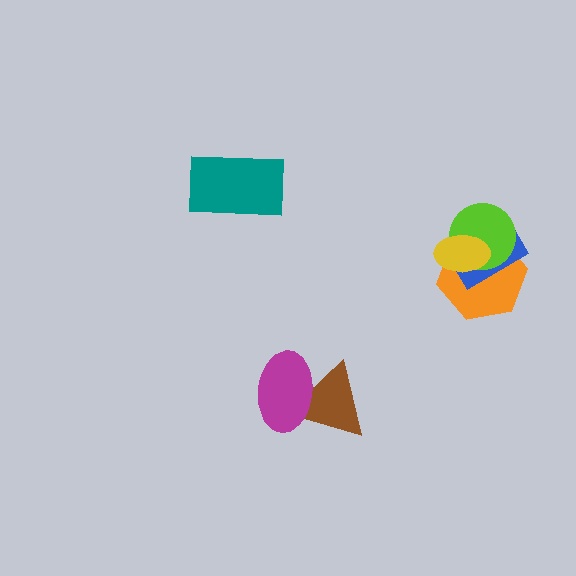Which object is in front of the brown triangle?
The magenta ellipse is in front of the brown triangle.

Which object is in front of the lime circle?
The yellow ellipse is in front of the lime circle.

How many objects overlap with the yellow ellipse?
3 objects overlap with the yellow ellipse.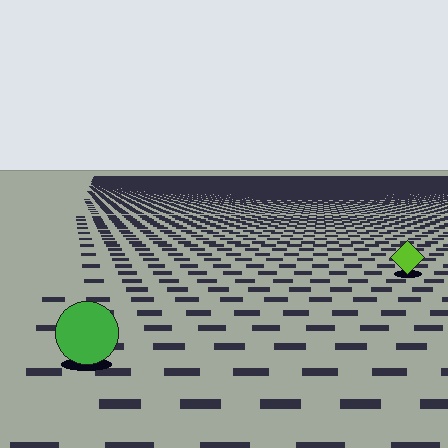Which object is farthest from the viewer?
The lime diamond is farthest from the viewer. It appears smaller and the ground texture around it is denser.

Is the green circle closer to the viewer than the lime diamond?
Yes. The green circle is closer — you can tell from the texture gradient: the ground texture is coarser near it.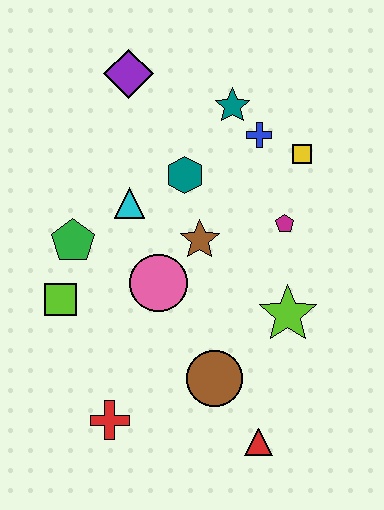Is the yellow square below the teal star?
Yes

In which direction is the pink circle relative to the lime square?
The pink circle is to the right of the lime square.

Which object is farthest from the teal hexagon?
The red triangle is farthest from the teal hexagon.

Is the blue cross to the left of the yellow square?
Yes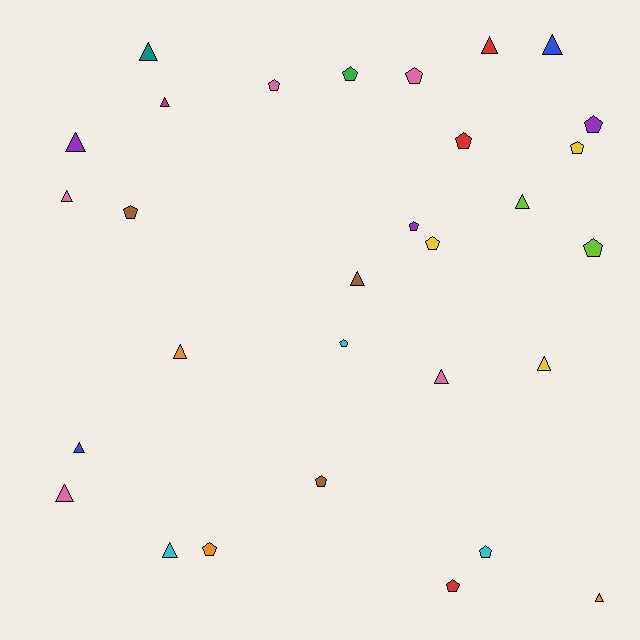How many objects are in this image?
There are 30 objects.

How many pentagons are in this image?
There are 15 pentagons.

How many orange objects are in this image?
There are 3 orange objects.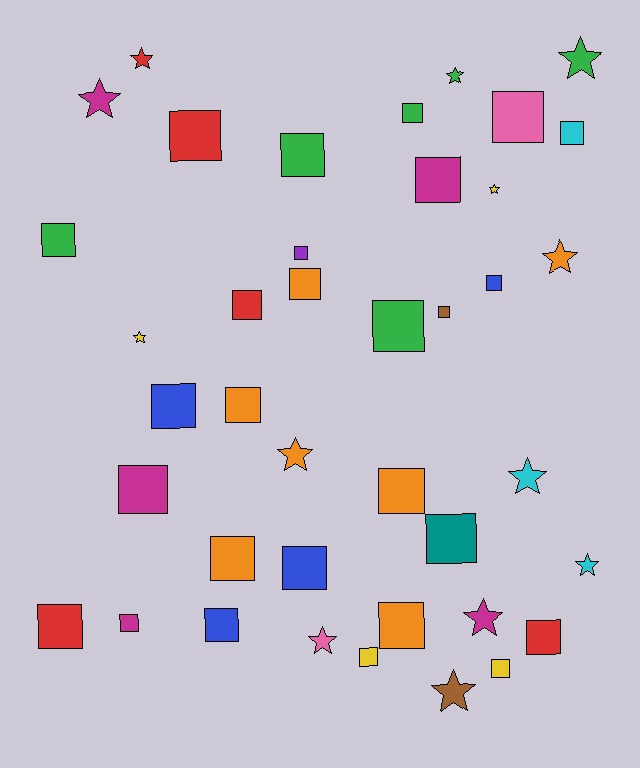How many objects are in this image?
There are 40 objects.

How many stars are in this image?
There are 13 stars.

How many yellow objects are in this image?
There are 4 yellow objects.